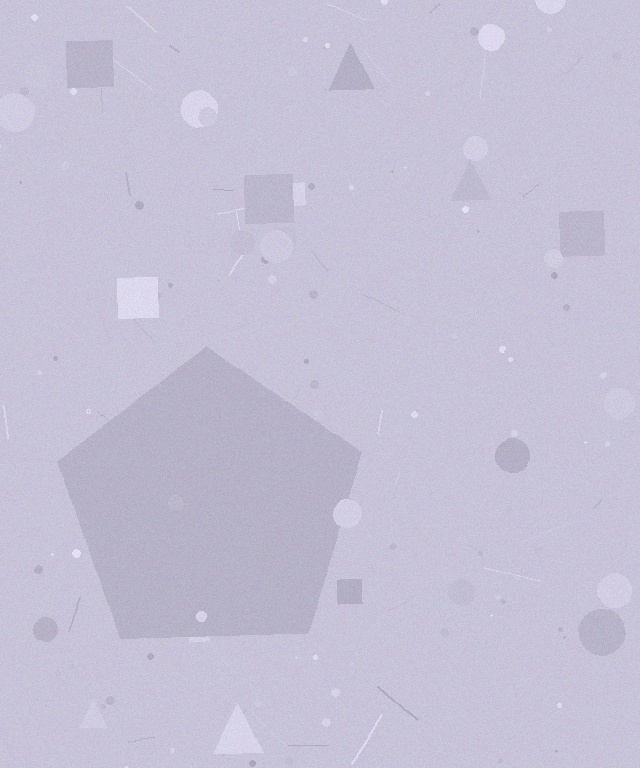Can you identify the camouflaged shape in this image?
The camouflaged shape is a pentagon.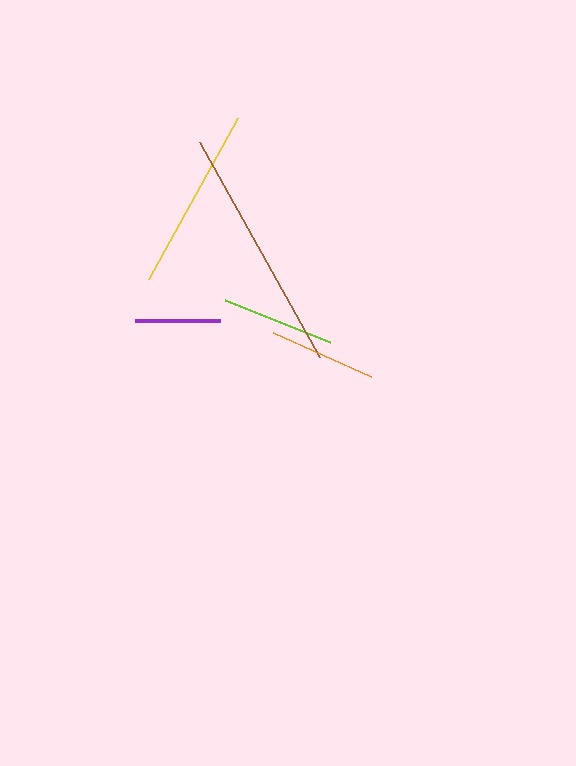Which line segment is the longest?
The brown line is the longest at approximately 246 pixels.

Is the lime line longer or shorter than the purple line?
The lime line is longer than the purple line.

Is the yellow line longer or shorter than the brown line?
The brown line is longer than the yellow line.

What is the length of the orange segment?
The orange segment is approximately 108 pixels long.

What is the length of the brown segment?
The brown segment is approximately 246 pixels long.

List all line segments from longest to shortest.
From longest to shortest: brown, yellow, lime, orange, purple.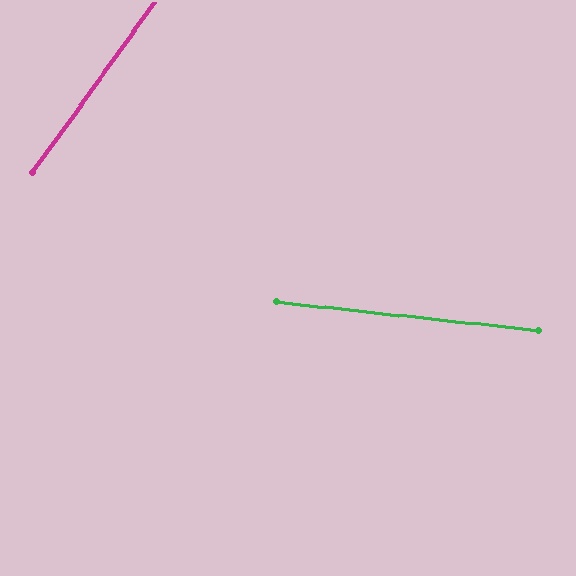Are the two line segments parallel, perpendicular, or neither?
Neither parallel nor perpendicular — they differ by about 61°.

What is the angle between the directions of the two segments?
Approximately 61 degrees.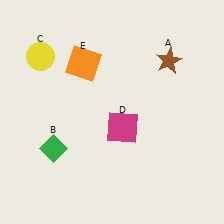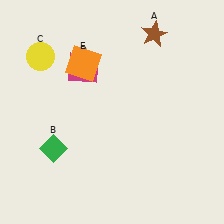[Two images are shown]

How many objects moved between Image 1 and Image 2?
2 objects moved between the two images.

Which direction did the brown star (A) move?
The brown star (A) moved up.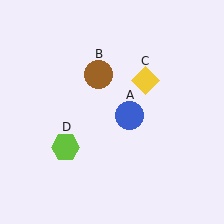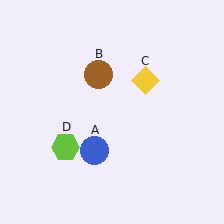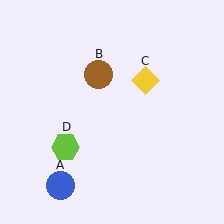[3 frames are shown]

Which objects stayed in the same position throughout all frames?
Brown circle (object B) and yellow diamond (object C) and lime hexagon (object D) remained stationary.